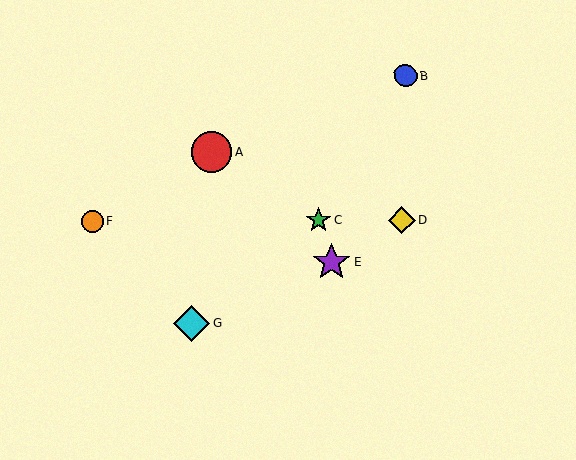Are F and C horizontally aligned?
Yes, both are at y≈221.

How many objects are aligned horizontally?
3 objects (C, D, F) are aligned horizontally.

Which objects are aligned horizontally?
Objects C, D, F are aligned horizontally.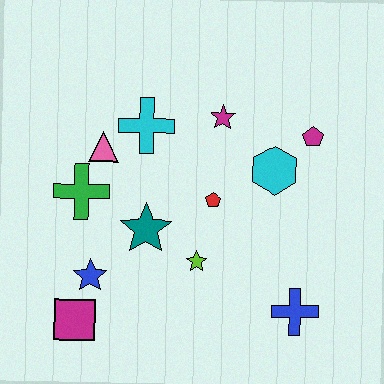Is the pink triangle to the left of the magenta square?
No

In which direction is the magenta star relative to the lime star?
The magenta star is above the lime star.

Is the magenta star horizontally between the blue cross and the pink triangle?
Yes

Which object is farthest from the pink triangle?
The blue cross is farthest from the pink triangle.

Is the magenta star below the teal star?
No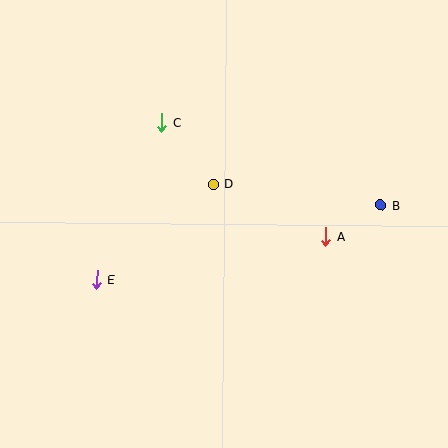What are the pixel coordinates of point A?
Point A is at (326, 237).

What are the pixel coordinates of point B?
Point B is at (381, 205).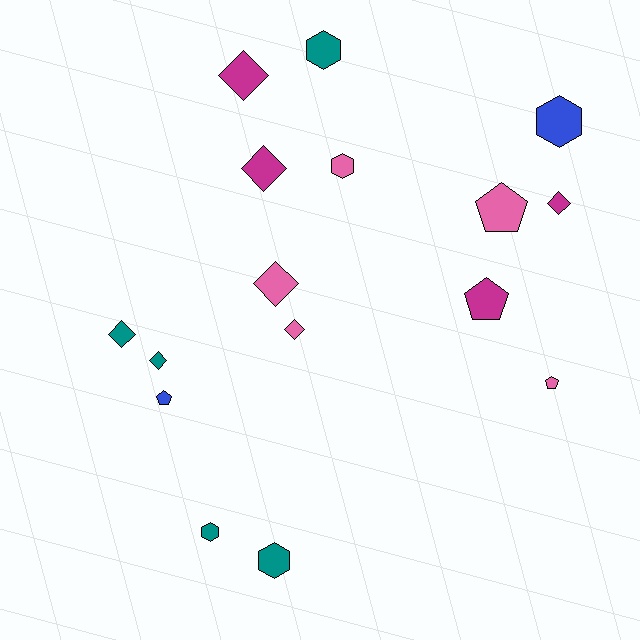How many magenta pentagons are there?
There is 1 magenta pentagon.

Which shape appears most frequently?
Diamond, with 7 objects.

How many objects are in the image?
There are 16 objects.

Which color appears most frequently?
Pink, with 5 objects.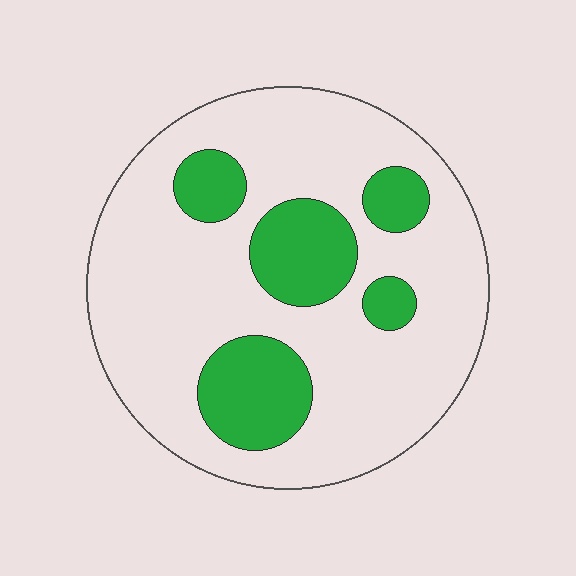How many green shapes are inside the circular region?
5.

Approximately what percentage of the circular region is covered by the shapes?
Approximately 25%.